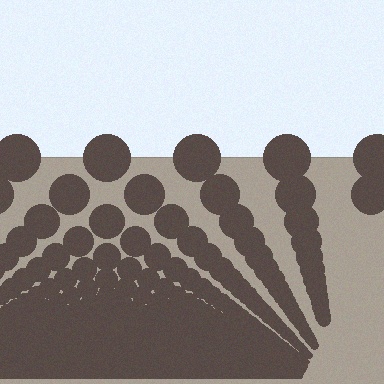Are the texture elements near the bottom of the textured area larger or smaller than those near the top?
Smaller. The gradient is inverted — elements near the bottom are smaller and denser.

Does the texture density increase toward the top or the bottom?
Density increases toward the bottom.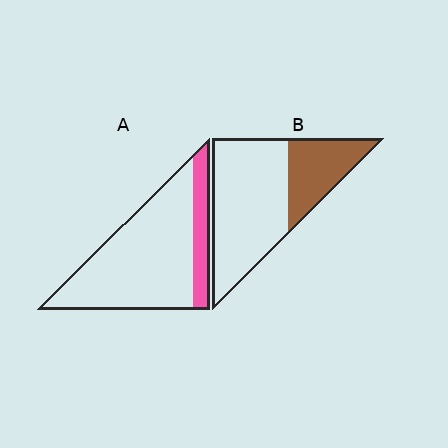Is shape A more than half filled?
No.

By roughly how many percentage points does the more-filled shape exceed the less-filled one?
By roughly 15 percentage points (B over A).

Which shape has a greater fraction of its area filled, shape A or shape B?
Shape B.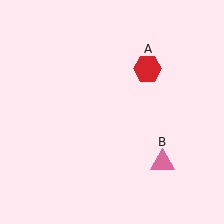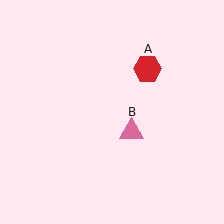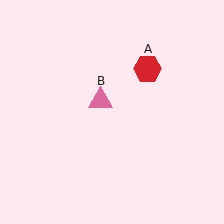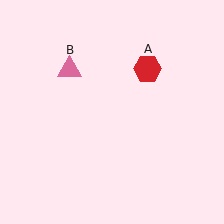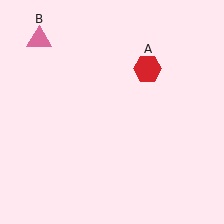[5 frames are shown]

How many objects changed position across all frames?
1 object changed position: pink triangle (object B).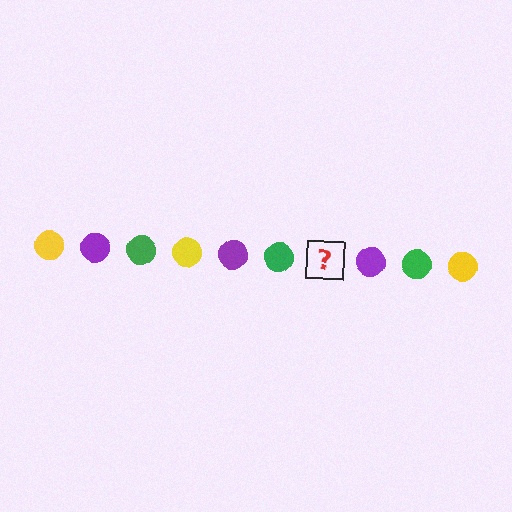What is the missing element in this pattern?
The missing element is a yellow circle.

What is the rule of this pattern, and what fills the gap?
The rule is that the pattern cycles through yellow, purple, green circles. The gap should be filled with a yellow circle.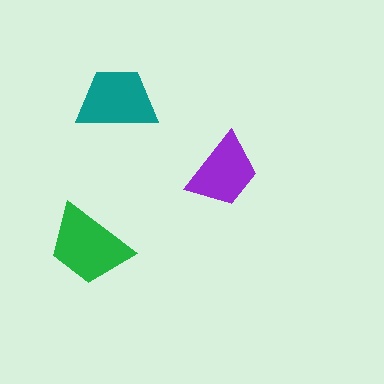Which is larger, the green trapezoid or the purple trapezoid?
The green one.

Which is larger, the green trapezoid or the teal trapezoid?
The green one.